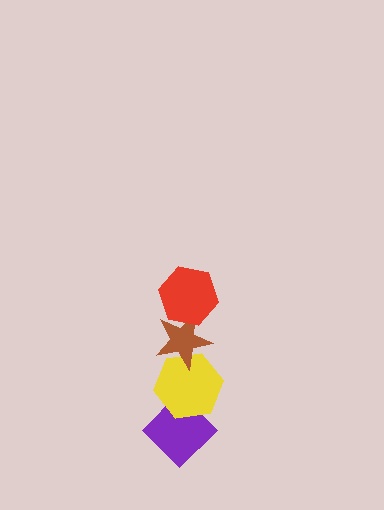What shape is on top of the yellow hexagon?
The brown star is on top of the yellow hexagon.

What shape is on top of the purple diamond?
The yellow hexagon is on top of the purple diamond.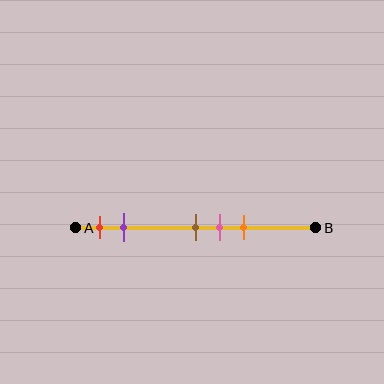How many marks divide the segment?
There are 5 marks dividing the segment.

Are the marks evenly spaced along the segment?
No, the marks are not evenly spaced.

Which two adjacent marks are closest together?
The brown and pink marks are the closest adjacent pair.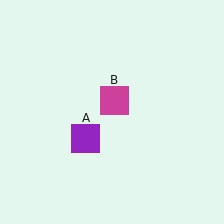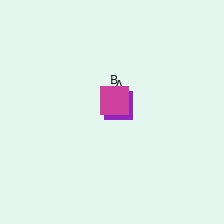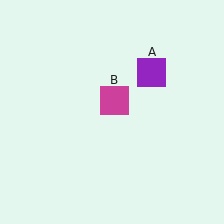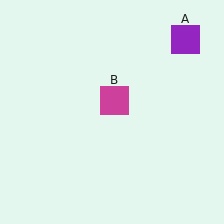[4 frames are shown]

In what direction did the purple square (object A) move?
The purple square (object A) moved up and to the right.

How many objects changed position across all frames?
1 object changed position: purple square (object A).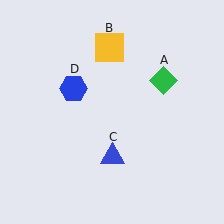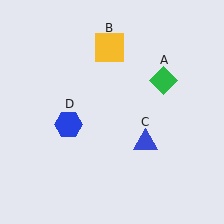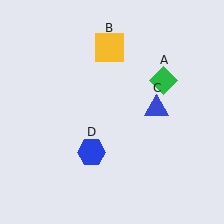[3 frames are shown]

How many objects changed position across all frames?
2 objects changed position: blue triangle (object C), blue hexagon (object D).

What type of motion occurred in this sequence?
The blue triangle (object C), blue hexagon (object D) rotated counterclockwise around the center of the scene.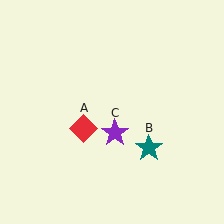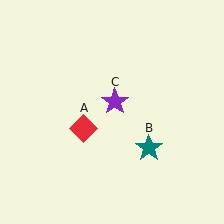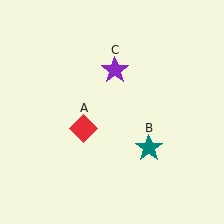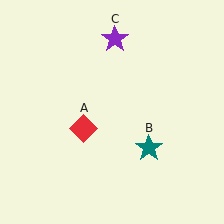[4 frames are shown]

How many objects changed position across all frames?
1 object changed position: purple star (object C).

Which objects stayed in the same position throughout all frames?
Red diamond (object A) and teal star (object B) remained stationary.